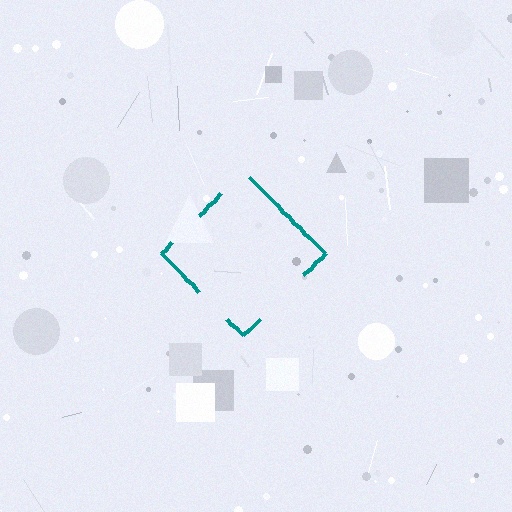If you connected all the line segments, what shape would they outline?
They would outline a diamond.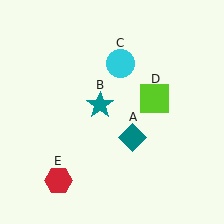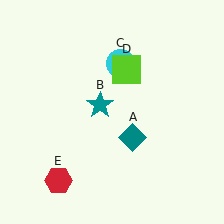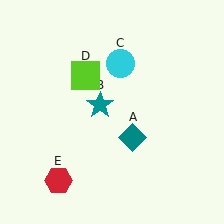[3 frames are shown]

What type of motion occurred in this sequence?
The lime square (object D) rotated counterclockwise around the center of the scene.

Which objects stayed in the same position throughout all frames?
Teal diamond (object A) and teal star (object B) and cyan circle (object C) and red hexagon (object E) remained stationary.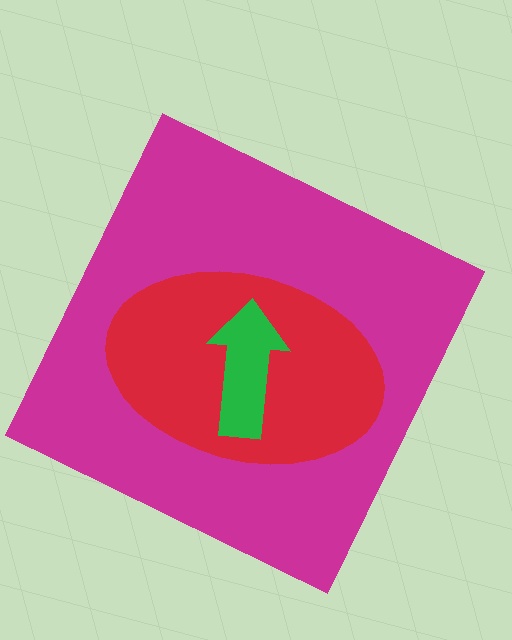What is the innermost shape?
The green arrow.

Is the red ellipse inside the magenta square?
Yes.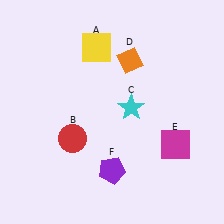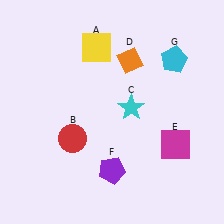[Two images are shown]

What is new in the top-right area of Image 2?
A cyan pentagon (G) was added in the top-right area of Image 2.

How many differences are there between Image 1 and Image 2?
There is 1 difference between the two images.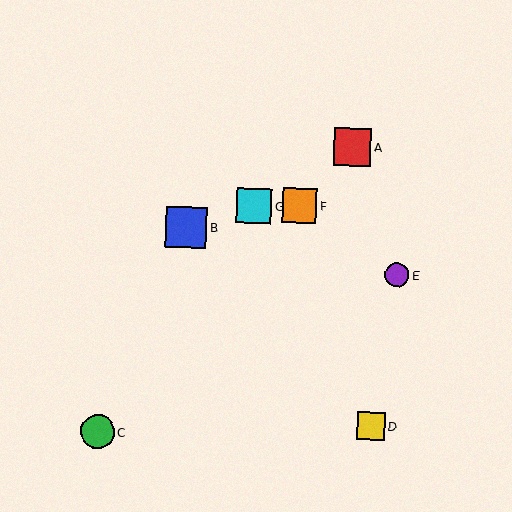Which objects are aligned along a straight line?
Objects A, C, F are aligned along a straight line.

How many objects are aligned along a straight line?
3 objects (A, C, F) are aligned along a straight line.